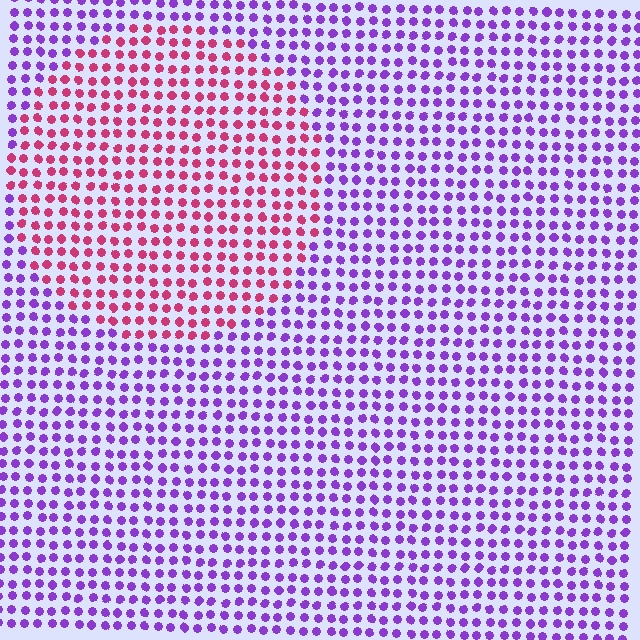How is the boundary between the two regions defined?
The boundary is defined purely by a slight shift in hue (about 61 degrees). Spacing, size, and orientation are identical on both sides.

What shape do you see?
I see a circle.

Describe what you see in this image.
The image is filled with small purple elements in a uniform arrangement. A circle-shaped region is visible where the elements are tinted to a slightly different hue, forming a subtle color boundary.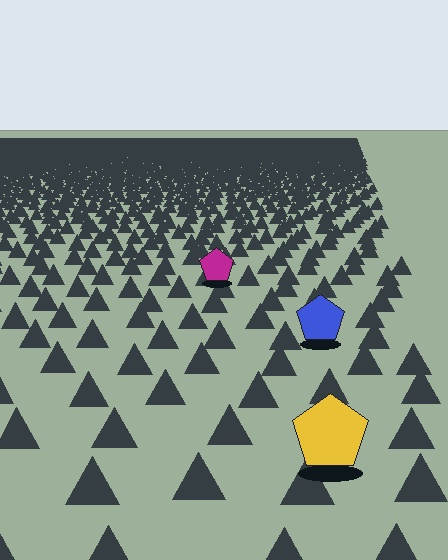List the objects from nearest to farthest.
From nearest to farthest: the yellow pentagon, the blue pentagon, the magenta pentagon.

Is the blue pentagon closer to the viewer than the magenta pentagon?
Yes. The blue pentagon is closer — you can tell from the texture gradient: the ground texture is coarser near it.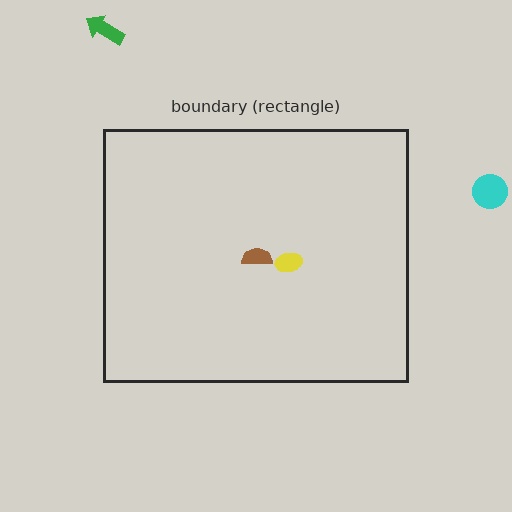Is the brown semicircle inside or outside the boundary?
Inside.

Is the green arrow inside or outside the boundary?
Outside.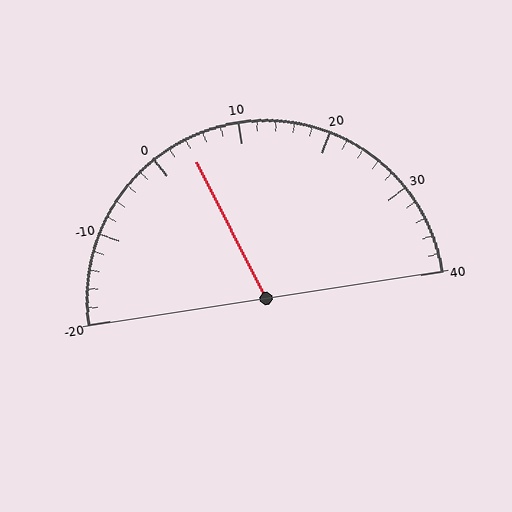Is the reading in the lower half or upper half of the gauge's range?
The reading is in the lower half of the range (-20 to 40).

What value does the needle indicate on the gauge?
The needle indicates approximately 4.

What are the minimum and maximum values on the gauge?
The gauge ranges from -20 to 40.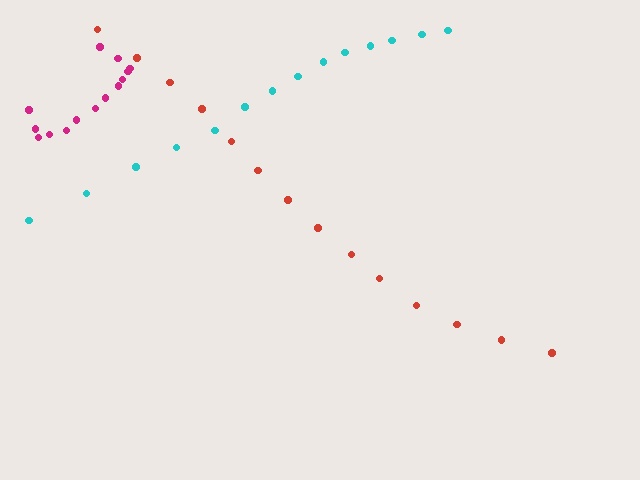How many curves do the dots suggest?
There are 3 distinct paths.